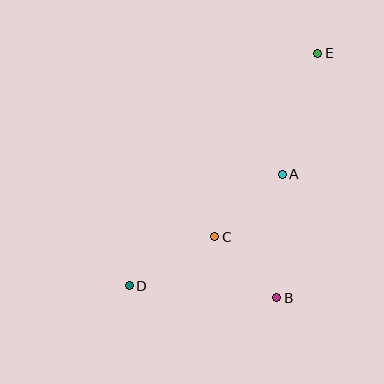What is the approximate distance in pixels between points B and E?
The distance between B and E is approximately 248 pixels.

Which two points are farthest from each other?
Points D and E are farthest from each other.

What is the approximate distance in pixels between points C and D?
The distance between C and D is approximately 99 pixels.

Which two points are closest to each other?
Points B and C are closest to each other.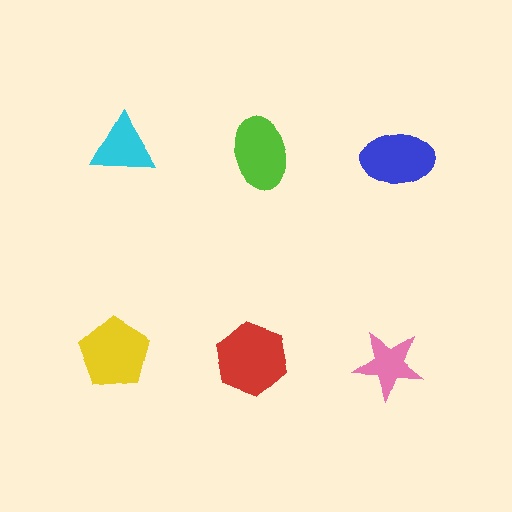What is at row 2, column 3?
A pink star.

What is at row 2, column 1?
A yellow pentagon.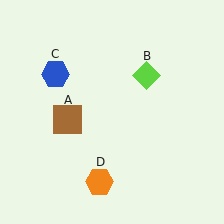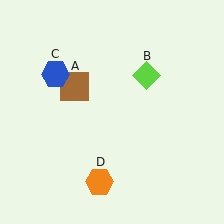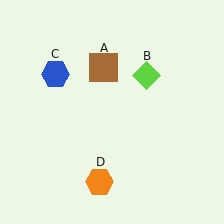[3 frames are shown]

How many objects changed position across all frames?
1 object changed position: brown square (object A).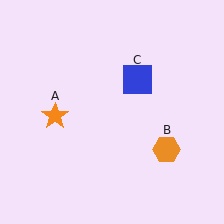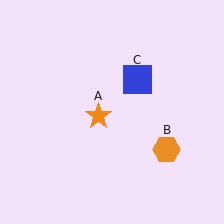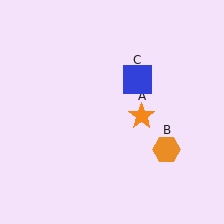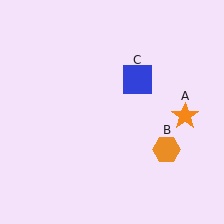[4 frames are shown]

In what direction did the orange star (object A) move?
The orange star (object A) moved right.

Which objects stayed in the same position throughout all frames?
Orange hexagon (object B) and blue square (object C) remained stationary.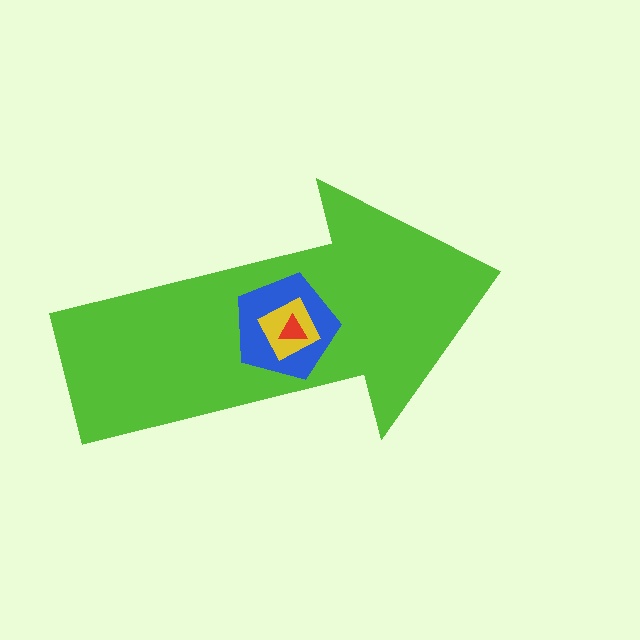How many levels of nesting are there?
4.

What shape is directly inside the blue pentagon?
The yellow square.